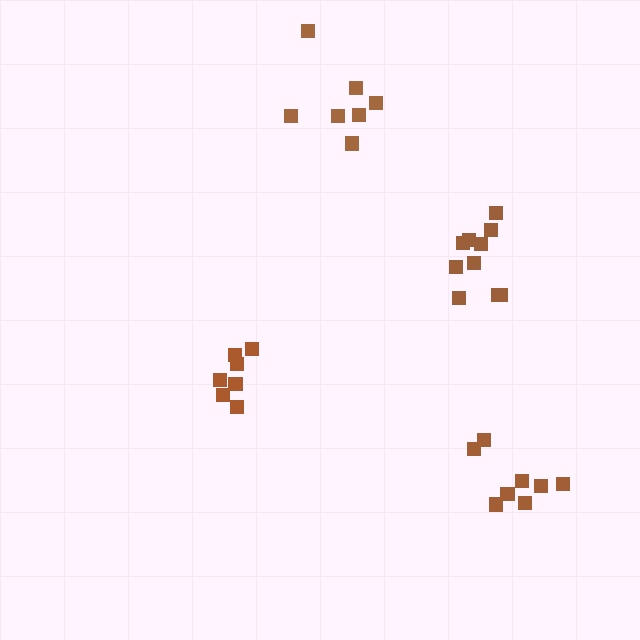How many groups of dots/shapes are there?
There are 4 groups.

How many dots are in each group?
Group 1: 8 dots, Group 2: 10 dots, Group 3: 7 dots, Group 4: 7 dots (32 total).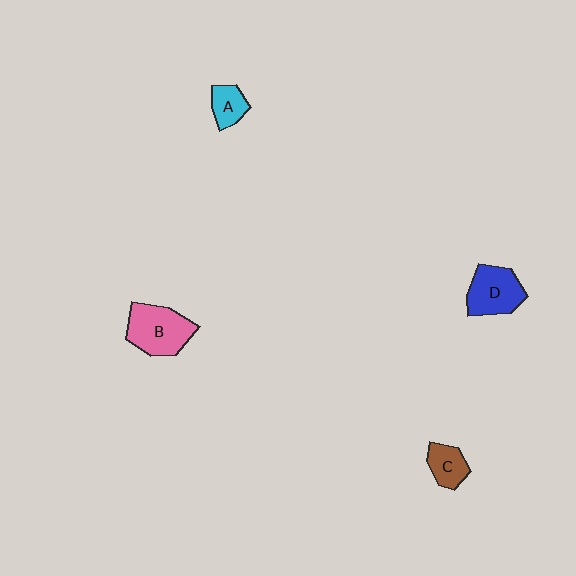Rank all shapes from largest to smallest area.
From largest to smallest: B (pink), D (blue), C (brown), A (cyan).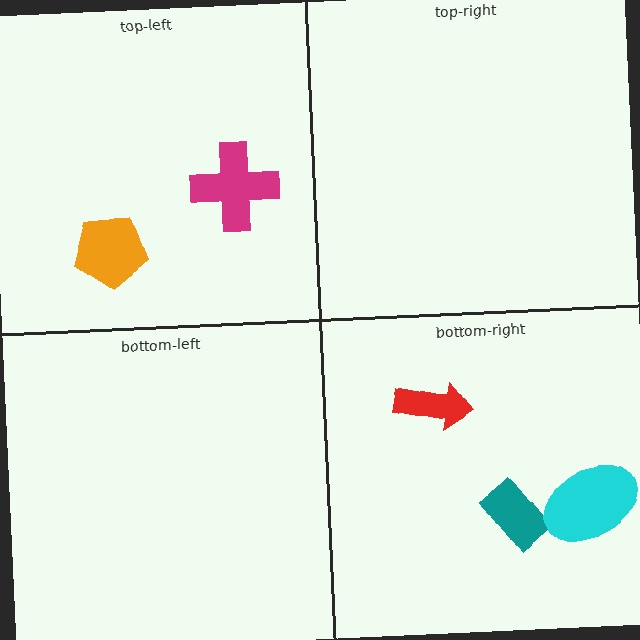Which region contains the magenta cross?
The top-left region.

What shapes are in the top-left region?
The orange pentagon, the magenta cross.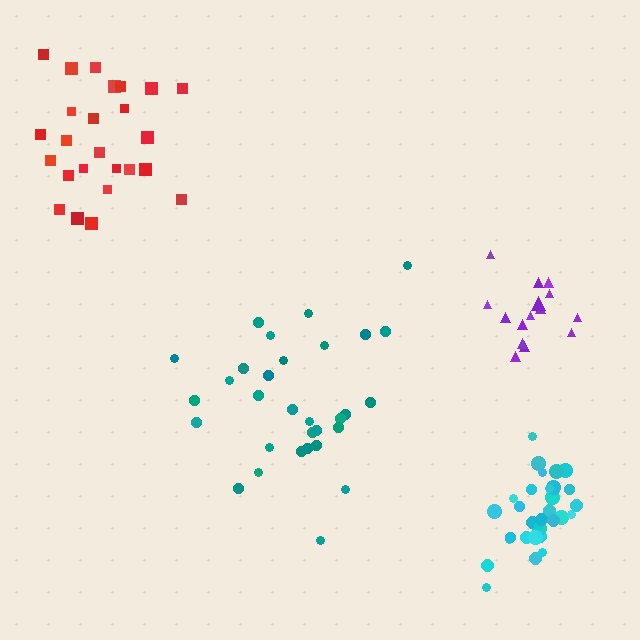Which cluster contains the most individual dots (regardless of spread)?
Cyan (32).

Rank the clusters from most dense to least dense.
cyan, purple, red, teal.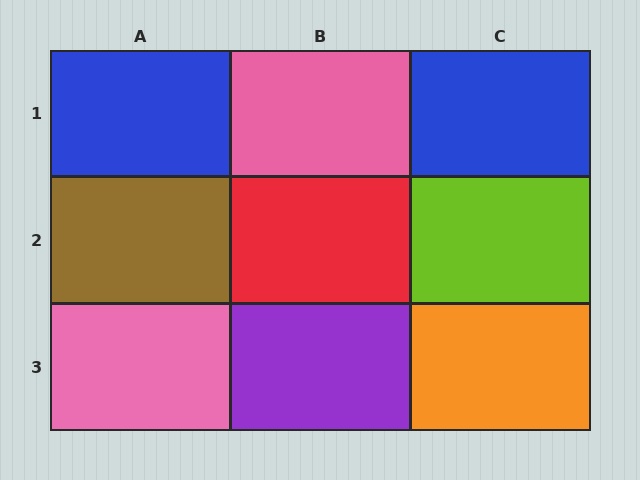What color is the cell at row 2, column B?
Red.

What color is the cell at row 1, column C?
Blue.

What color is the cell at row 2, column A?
Brown.